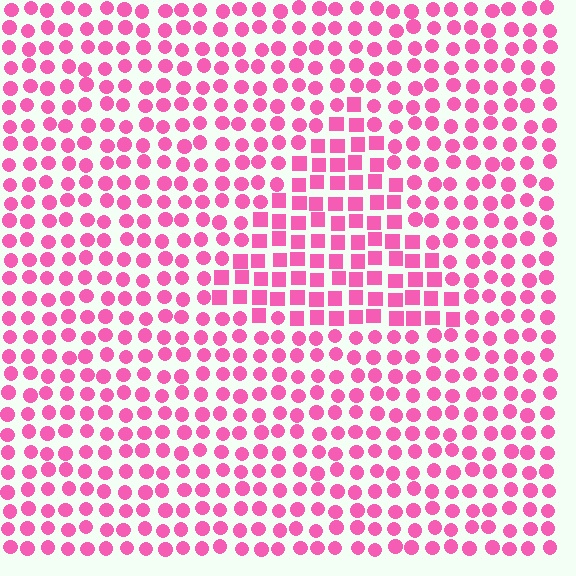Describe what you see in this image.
The image is filled with small pink elements arranged in a uniform grid. A triangle-shaped region contains squares, while the surrounding area contains circles. The boundary is defined purely by the change in element shape.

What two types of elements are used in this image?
The image uses squares inside the triangle region and circles outside it.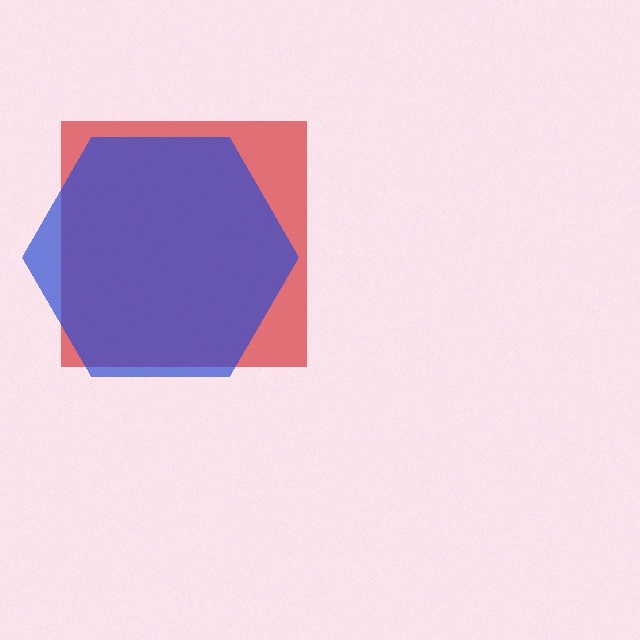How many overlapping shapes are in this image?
There are 2 overlapping shapes in the image.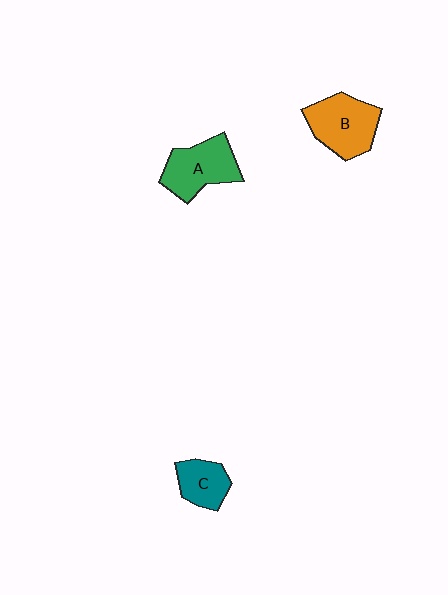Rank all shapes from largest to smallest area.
From largest to smallest: B (orange), A (green), C (teal).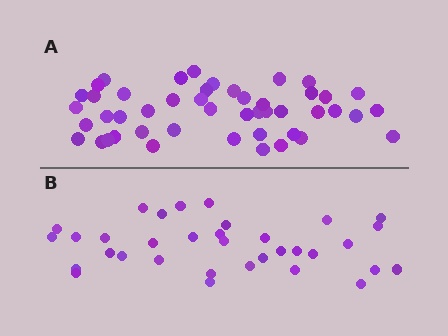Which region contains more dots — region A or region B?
Region A (the top region) has more dots.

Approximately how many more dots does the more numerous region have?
Region A has approximately 15 more dots than region B.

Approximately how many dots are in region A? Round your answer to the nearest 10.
About 50 dots. (The exact count is 47, which rounds to 50.)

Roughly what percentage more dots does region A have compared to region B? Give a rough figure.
About 40% more.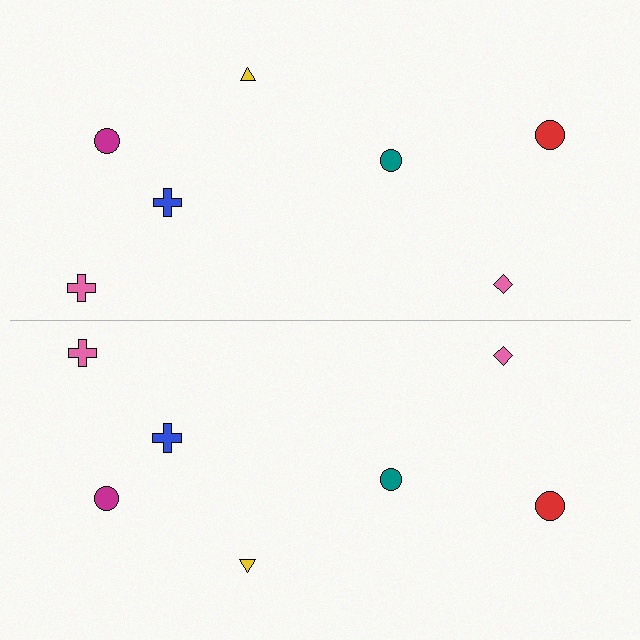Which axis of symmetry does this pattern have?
The pattern has a horizontal axis of symmetry running through the center of the image.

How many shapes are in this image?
There are 14 shapes in this image.